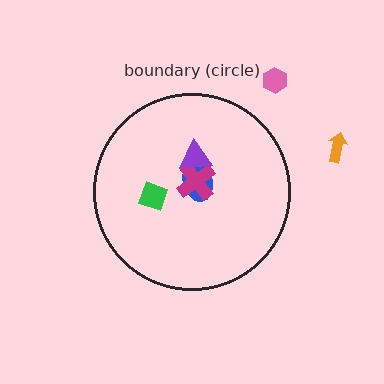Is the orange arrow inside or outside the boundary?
Outside.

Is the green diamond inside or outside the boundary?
Inside.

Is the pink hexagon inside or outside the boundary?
Outside.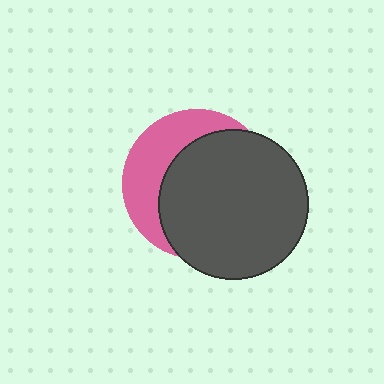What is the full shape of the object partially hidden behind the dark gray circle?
The partially hidden object is a pink circle.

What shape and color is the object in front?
The object in front is a dark gray circle.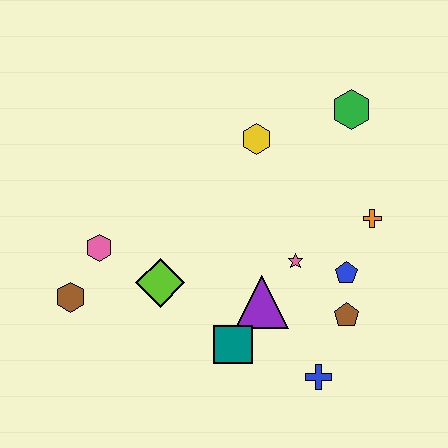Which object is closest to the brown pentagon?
The blue pentagon is closest to the brown pentagon.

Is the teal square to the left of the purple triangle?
Yes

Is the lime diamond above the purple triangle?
Yes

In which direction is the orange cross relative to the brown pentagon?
The orange cross is above the brown pentagon.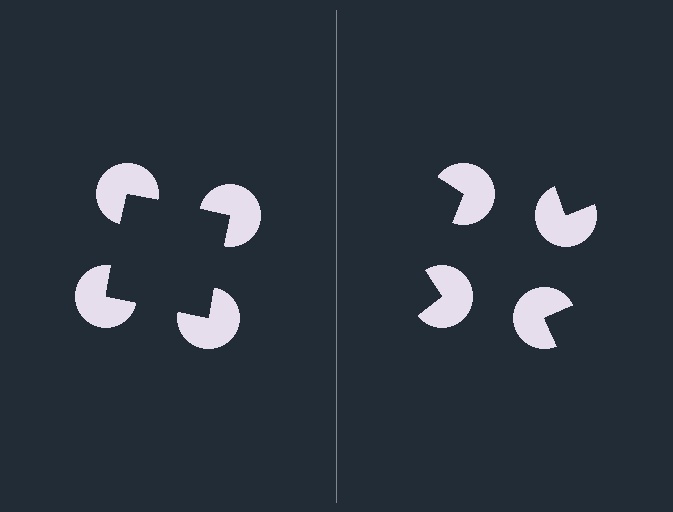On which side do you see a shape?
An illusory square appears on the left side. On the right side the wedge cuts are rotated, so no coherent shape forms.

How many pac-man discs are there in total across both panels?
8 — 4 on each side.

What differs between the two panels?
The pac-man discs are positioned identically on both sides; only the wedge orientations differ. On the left they align to a square; on the right they are misaligned.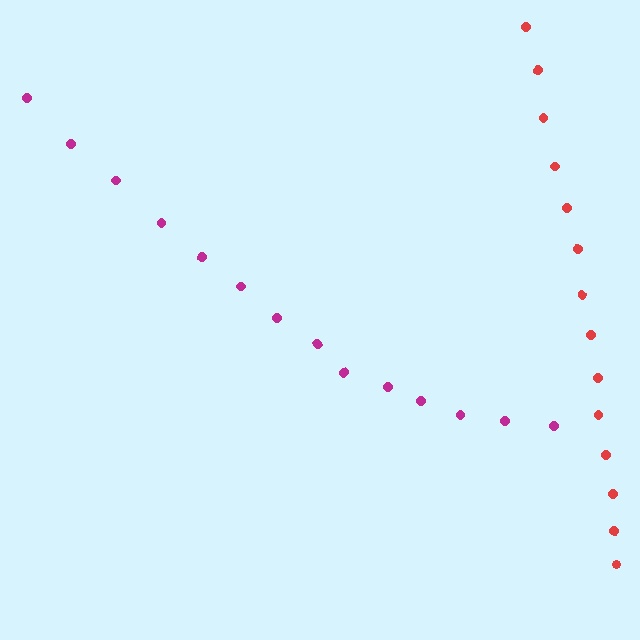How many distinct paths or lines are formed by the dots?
There are 2 distinct paths.